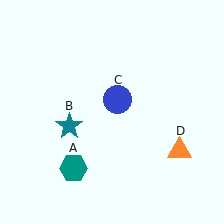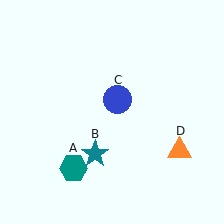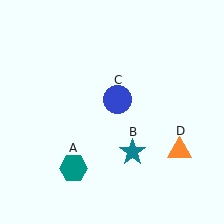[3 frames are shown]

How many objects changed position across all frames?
1 object changed position: teal star (object B).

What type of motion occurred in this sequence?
The teal star (object B) rotated counterclockwise around the center of the scene.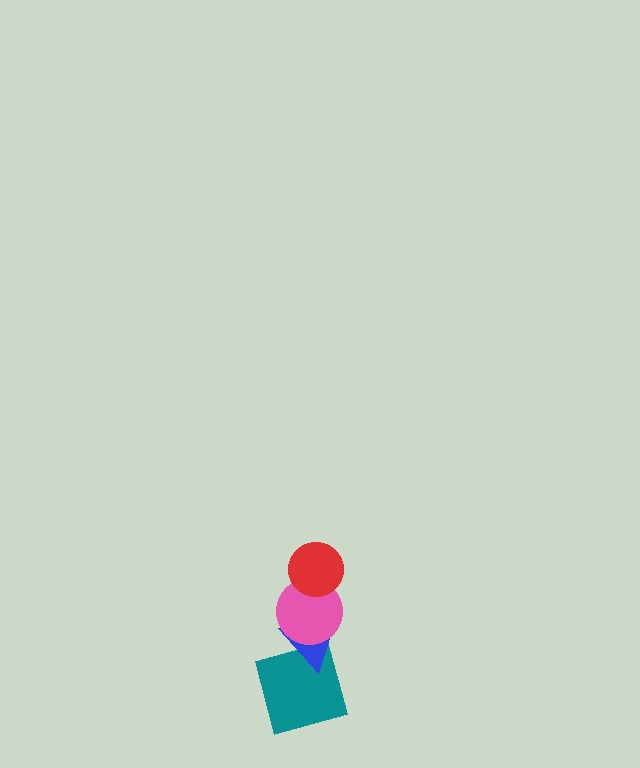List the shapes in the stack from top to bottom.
From top to bottom: the red circle, the pink circle, the blue triangle, the teal square.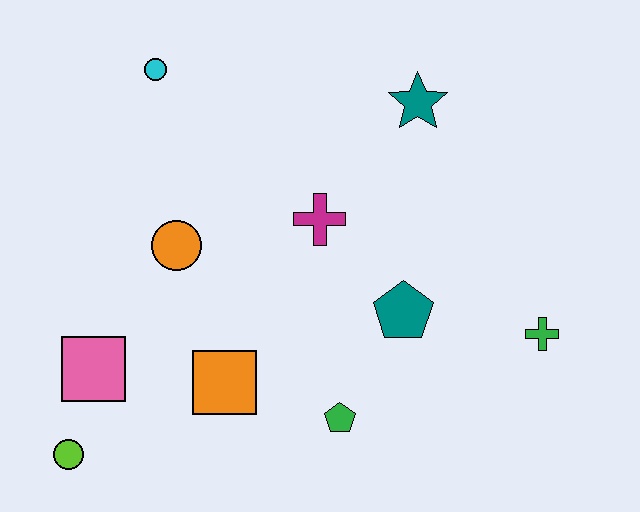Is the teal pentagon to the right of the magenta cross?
Yes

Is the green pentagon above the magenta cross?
No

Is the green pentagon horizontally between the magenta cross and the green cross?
Yes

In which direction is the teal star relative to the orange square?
The teal star is above the orange square.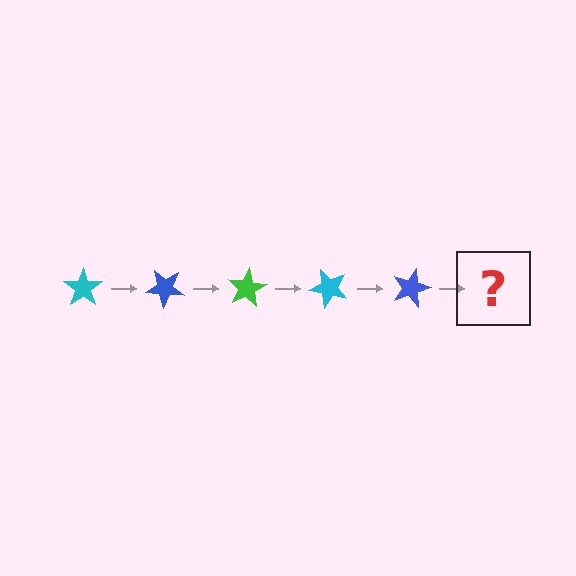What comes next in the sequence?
The next element should be a green star, rotated 200 degrees from the start.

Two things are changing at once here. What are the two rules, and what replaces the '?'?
The two rules are that it rotates 40 degrees each step and the color cycles through cyan, blue, and green. The '?' should be a green star, rotated 200 degrees from the start.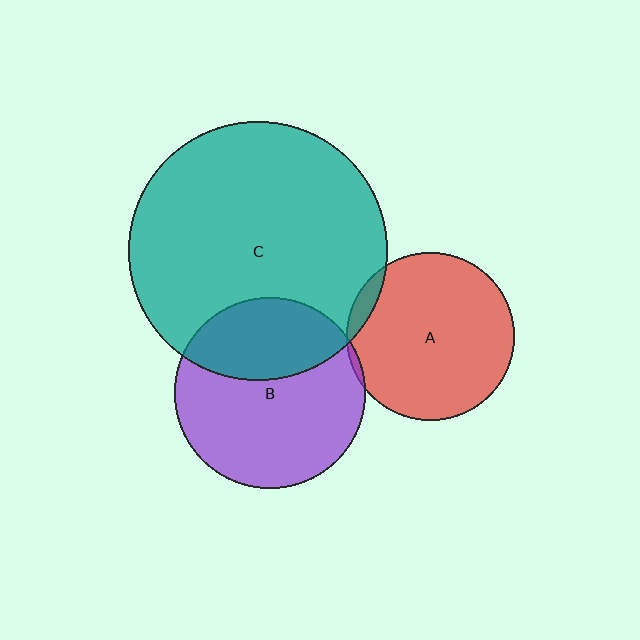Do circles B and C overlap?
Yes.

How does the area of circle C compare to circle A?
Approximately 2.4 times.